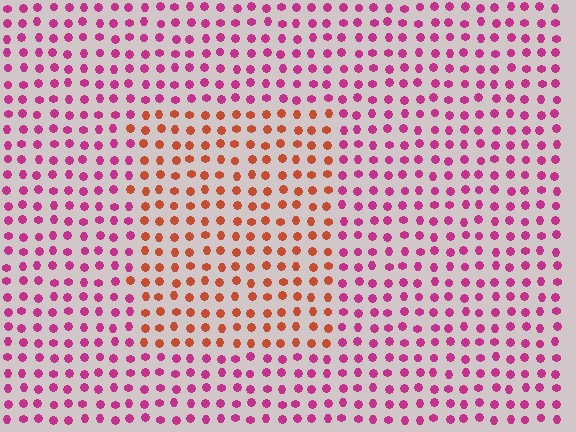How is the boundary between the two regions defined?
The boundary is defined purely by a slight shift in hue (about 49 degrees). Spacing, size, and orientation are identical on both sides.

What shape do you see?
I see a rectangle.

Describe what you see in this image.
The image is filled with small magenta elements in a uniform arrangement. A rectangle-shaped region is visible where the elements are tinted to a slightly different hue, forming a subtle color boundary.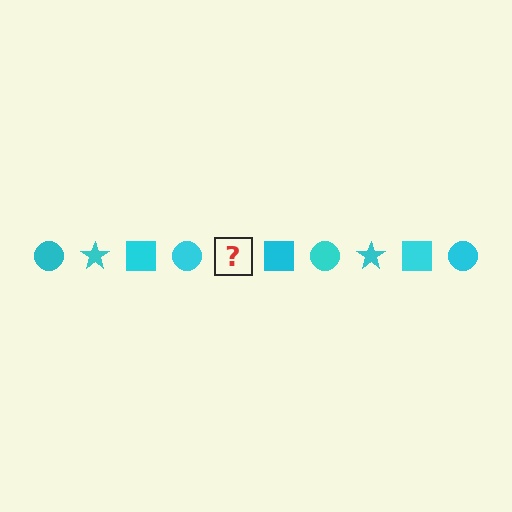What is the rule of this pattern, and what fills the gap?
The rule is that the pattern cycles through circle, star, square shapes in cyan. The gap should be filled with a cyan star.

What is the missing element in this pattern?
The missing element is a cyan star.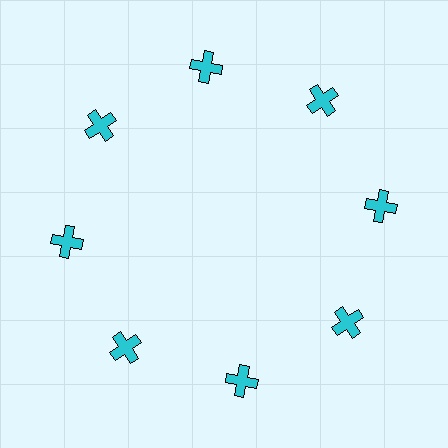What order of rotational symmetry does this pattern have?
This pattern has 8-fold rotational symmetry.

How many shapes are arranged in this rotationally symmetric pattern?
There are 8 shapes, arranged in 8 groups of 1.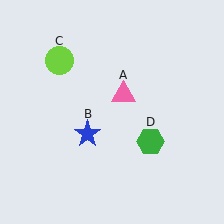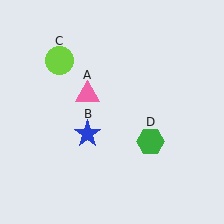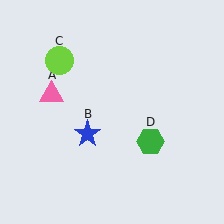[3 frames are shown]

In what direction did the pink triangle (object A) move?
The pink triangle (object A) moved left.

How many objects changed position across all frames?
1 object changed position: pink triangle (object A).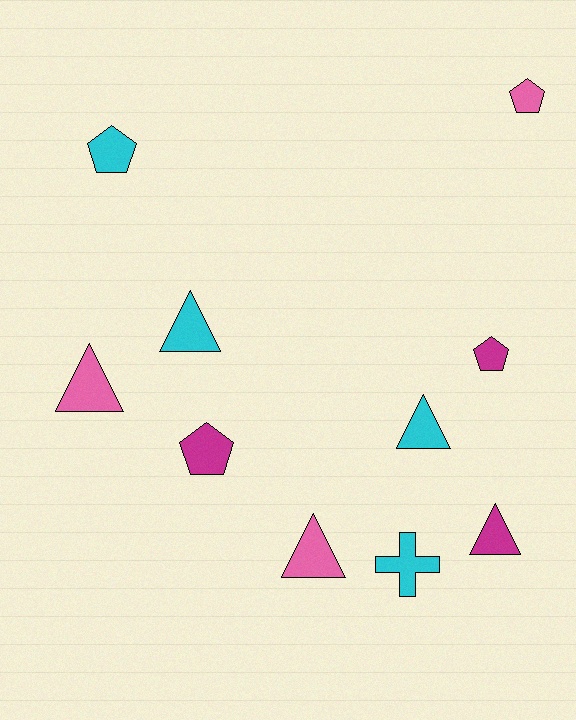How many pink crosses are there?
There are no pink crosses.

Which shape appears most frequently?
Triangle, with 5 objects.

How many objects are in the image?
There are 10 objects.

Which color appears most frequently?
Cyan, with 4 objects.